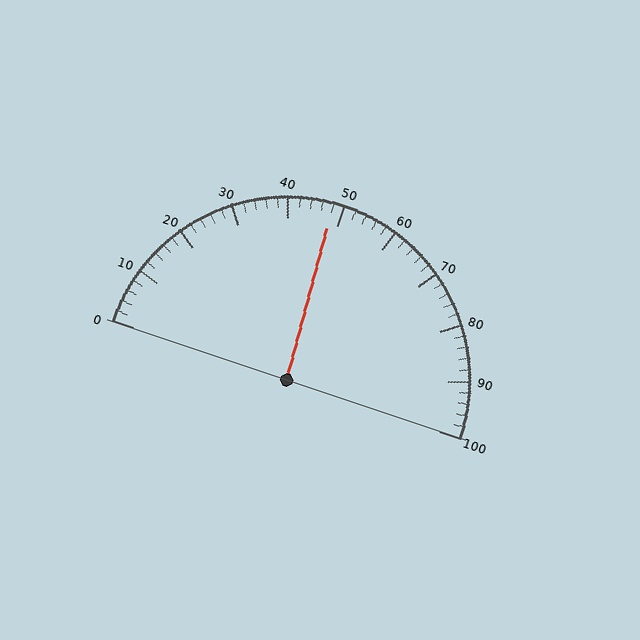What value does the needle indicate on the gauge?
The needle indicates approximately 48.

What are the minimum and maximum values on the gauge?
The gauge ranges from 0 to 100.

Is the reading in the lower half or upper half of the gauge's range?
The reading is in the lower half of the range (0 to 100).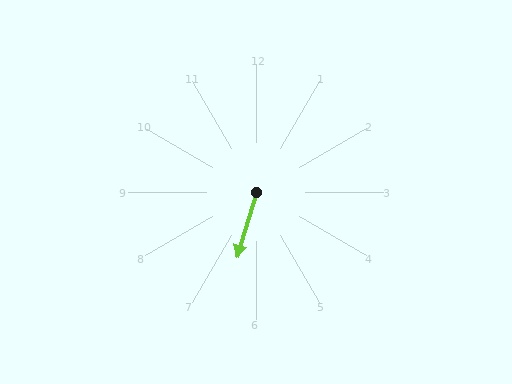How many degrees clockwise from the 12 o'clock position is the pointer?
Approximately 196 degrees.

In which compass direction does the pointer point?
South.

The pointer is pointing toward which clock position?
Roughly 7 o'clock.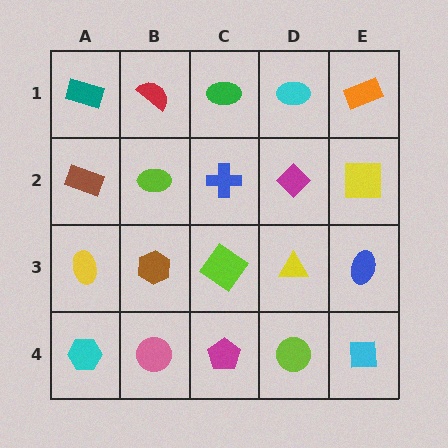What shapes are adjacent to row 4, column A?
A yellow ellipse (row 3, column A), a pink circle (row 4, column B).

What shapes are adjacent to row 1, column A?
A brown rectangle (row 2, column A), a red semicircle (row 1, column B).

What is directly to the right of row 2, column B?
A blue cross.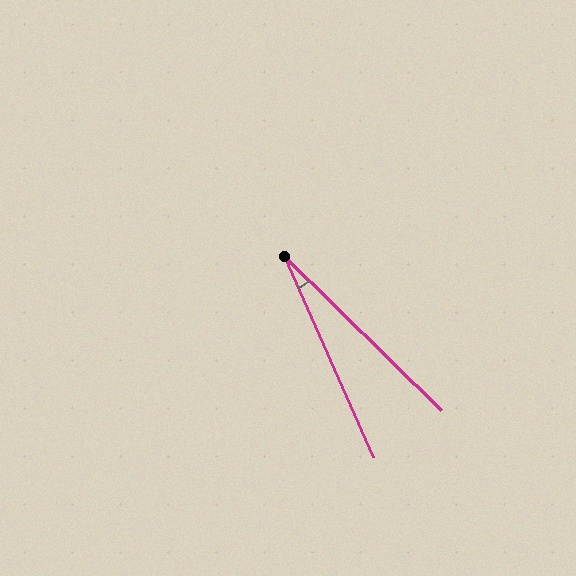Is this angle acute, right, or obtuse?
It is acute.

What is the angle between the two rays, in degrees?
Approximately 22 degrees.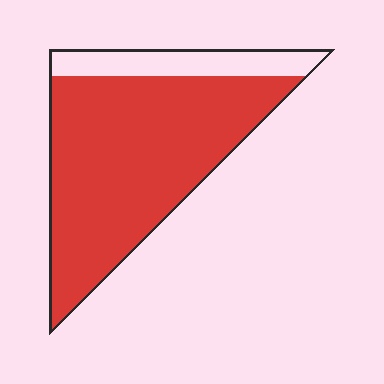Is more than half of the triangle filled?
Yes.